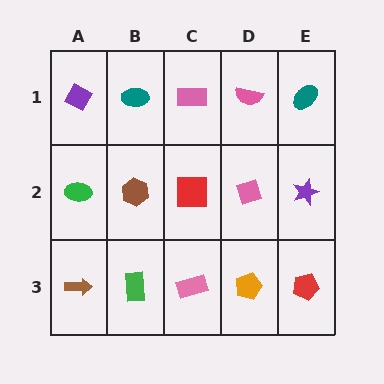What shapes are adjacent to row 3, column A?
A green ellipse (row 2, column A), a green rectangle (row 3, column B).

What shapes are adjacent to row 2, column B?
A teal ellipse (row 1, column B), a green rectangle (row 3, column B), a green ellipse (row 2, column A), a red square (row 2, column C).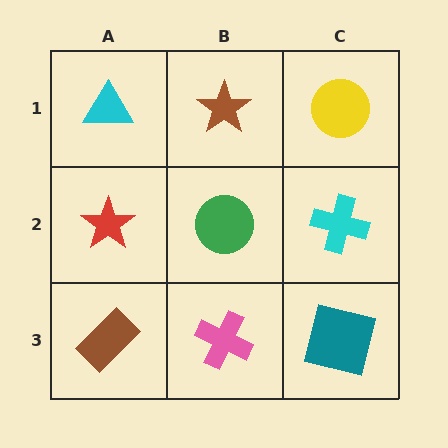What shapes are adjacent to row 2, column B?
A brown star (row 1, column B), a pink cross (row 3, column B), a red star (row 2, column A), a cyan cross (row 2, column C).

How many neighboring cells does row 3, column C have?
2.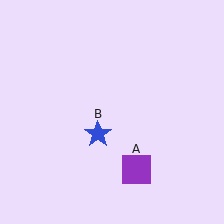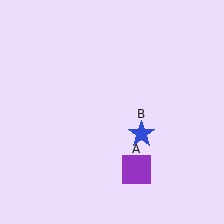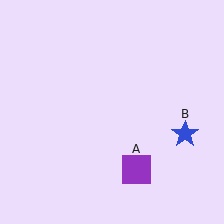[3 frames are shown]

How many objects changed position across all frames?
1 object changed position: blue star (object B).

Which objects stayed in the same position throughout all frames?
Purple square (object A) remained stationary.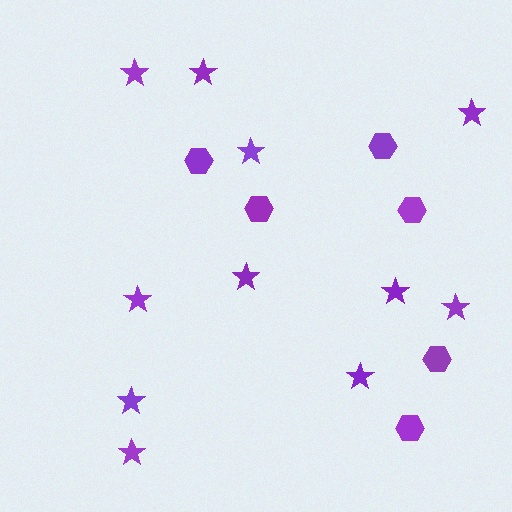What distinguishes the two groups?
There are 2 groups: one group of hexagons (6) and one group of stars (11).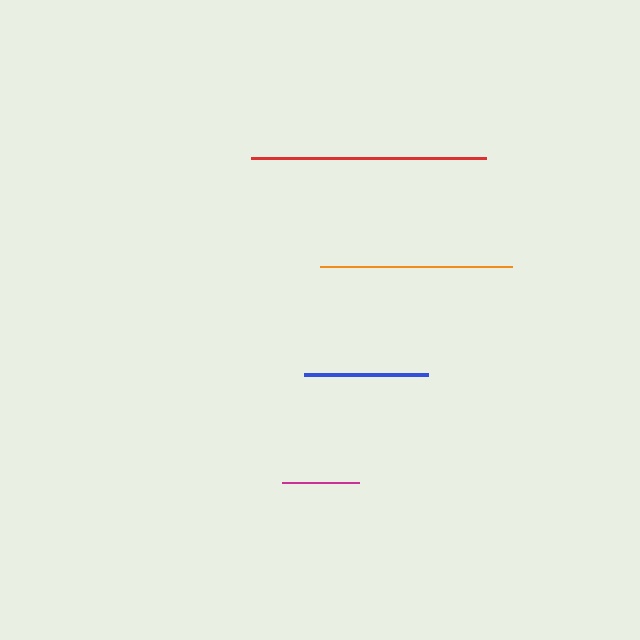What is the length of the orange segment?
The orange segment is approximately 192 pixels long.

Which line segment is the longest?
The red line is the longest at approximately 235 pixels.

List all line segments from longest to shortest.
From longest to shortest: red, orange, blue, magenta.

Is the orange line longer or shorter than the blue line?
The orange line is longer than the blue line.